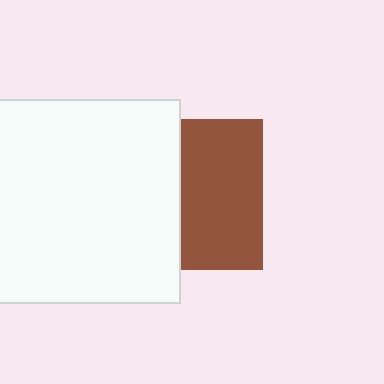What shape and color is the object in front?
The object in front is a white rectangle.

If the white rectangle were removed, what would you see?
You would see the complete brown square.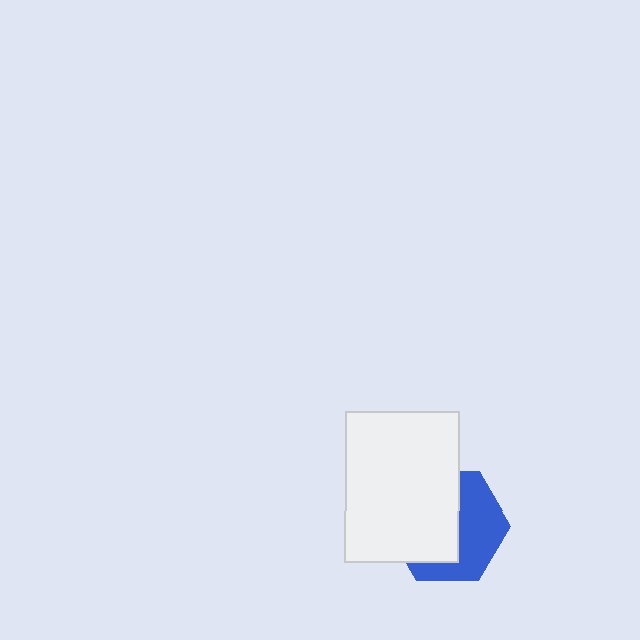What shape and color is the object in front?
The object in front is a white rectangle.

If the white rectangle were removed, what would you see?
You would see the complete blue hexagon.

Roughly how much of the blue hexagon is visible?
About half of it is visible (roughly 47%).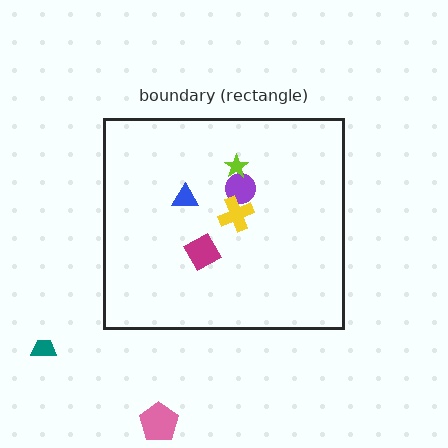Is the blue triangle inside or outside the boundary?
Inside.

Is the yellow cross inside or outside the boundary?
Inside.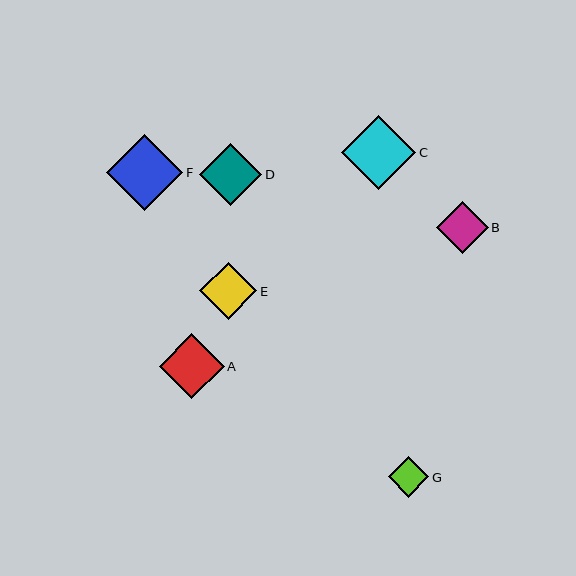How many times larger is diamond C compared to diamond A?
Diamond C is approximately 1.1 times the size of diamond A.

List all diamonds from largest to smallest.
From largest to smallest: F, C, A, D, E, B, G.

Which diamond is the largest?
Diamond F is the largest with a size of approximately 77 pixels.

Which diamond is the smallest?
Diamond G is the smallest with a size of approximately 41 pixels.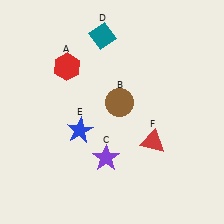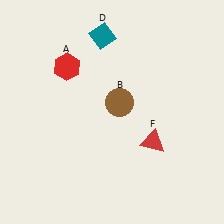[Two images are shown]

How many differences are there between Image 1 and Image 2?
There are 2 differences between the two images.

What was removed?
The purple star (C), the blue star (E) were removed in Image 2.